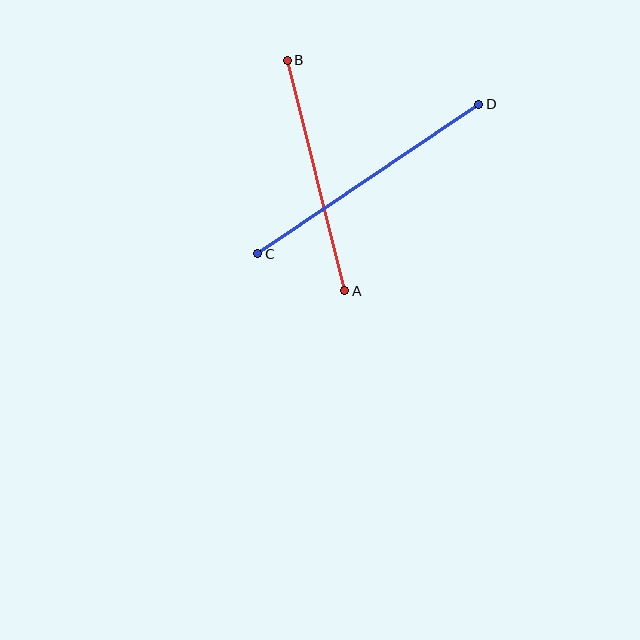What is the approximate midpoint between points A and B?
The midpoint is at approximately (316, 175) pixels.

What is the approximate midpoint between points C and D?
The midpoint is at approximately (368, 179) pixels.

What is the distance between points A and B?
The distance is approximately 238 pixels.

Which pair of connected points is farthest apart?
Points C and D are farthest apart.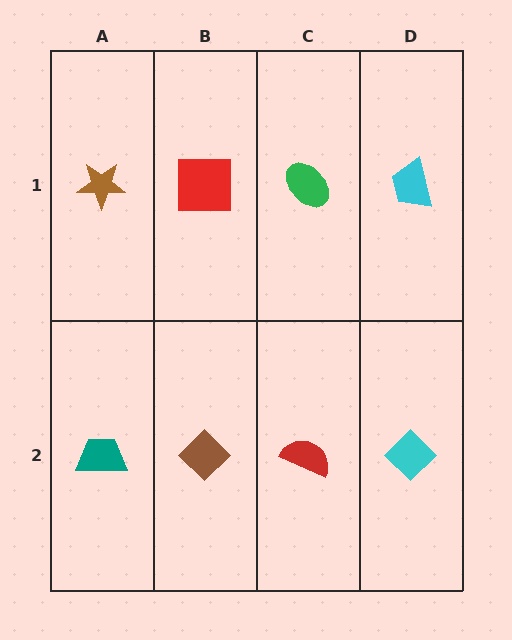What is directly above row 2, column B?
A red square.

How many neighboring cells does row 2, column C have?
3.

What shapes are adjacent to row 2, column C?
A green ellipse (row 1, column C), a brown diamond (row 2, column B), a cyan diamond (row 2, column D).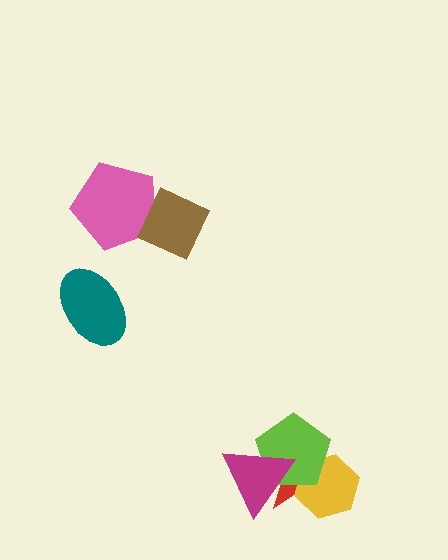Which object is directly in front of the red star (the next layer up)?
The yellow hexagon is directly in front of the red star.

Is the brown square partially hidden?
No, no other shape covers it.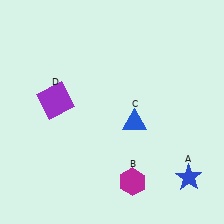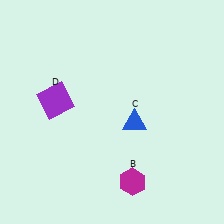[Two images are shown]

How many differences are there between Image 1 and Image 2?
There is 1 difference between the two images.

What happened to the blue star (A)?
The blue star (A) was removed in Image 2. It was in the bottom-right area of Image 1.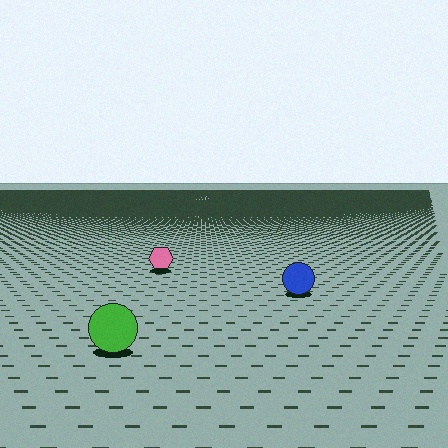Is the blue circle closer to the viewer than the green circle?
No. The green circle is closer — you can tell from the texture gradient: the ground texture is coarser near it.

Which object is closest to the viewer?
The green circle is closest. The texture marks near it are larger and more spread out.